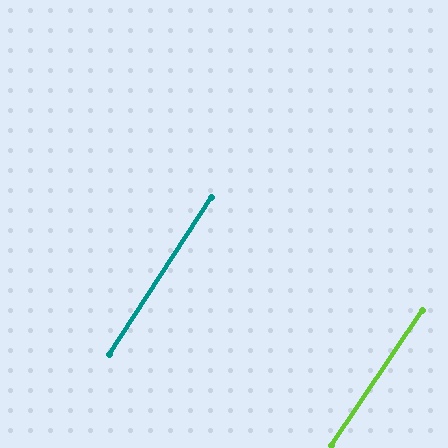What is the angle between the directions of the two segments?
Approximately 1 degree.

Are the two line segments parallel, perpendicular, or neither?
Parallel — their directions differ by only 0.9°.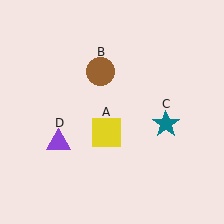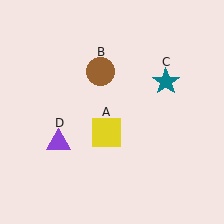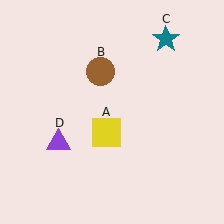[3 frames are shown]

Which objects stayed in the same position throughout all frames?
Yellow square (object A) and brown circle (object B) and purple triangle (object D) remained stationary.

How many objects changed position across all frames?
1 object changed position: teal star (object C).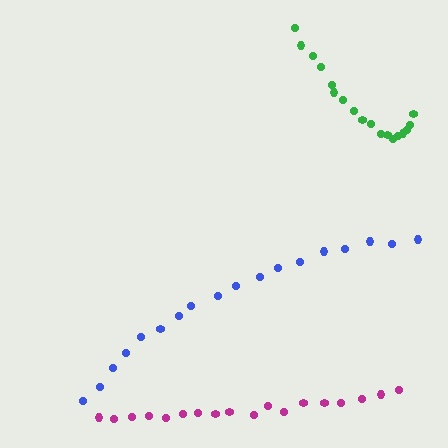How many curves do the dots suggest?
There are 3 distinct paths.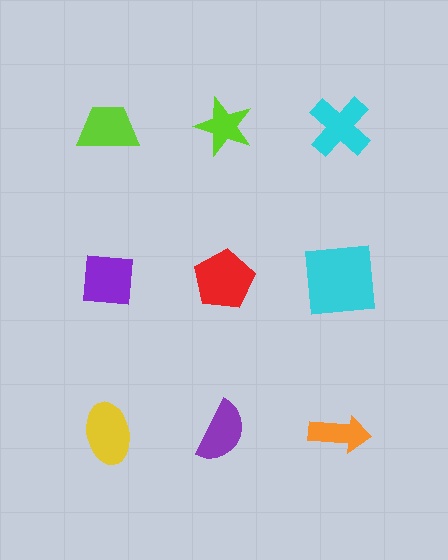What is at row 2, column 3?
A cyan square.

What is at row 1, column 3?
A cyan cross.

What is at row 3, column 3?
An orange arrow.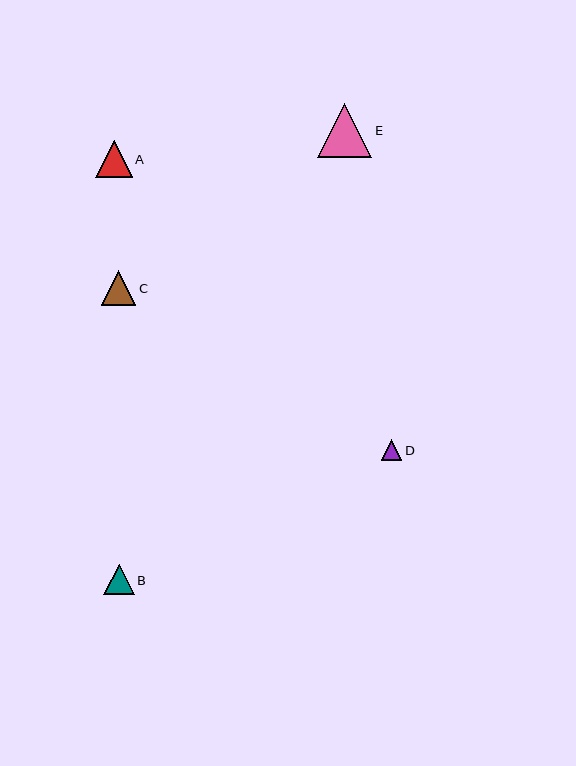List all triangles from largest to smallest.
From largest to smallest: E, A, C, B, D.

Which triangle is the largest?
Triangle E is the largest with a size of approximately 54 pixels.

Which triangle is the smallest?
Triangle D is the smallest with a size of approximately 20 pixels.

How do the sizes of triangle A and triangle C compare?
Triangle A and triangle C are approximately the same size.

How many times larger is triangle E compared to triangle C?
Triangle E is approximately 1.6 times the size of triangle C.